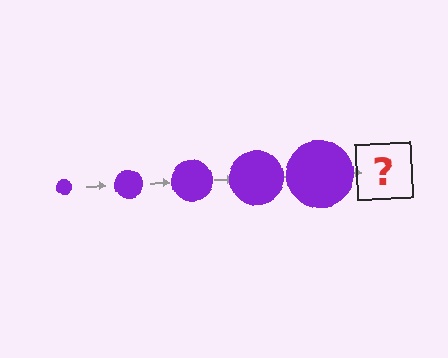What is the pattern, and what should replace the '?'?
The pattern is that the circle gets progressively larger each step. The '?' should be a purple circle, larger than the previous one.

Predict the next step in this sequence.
The next step is a purple circle, larger than the previous one.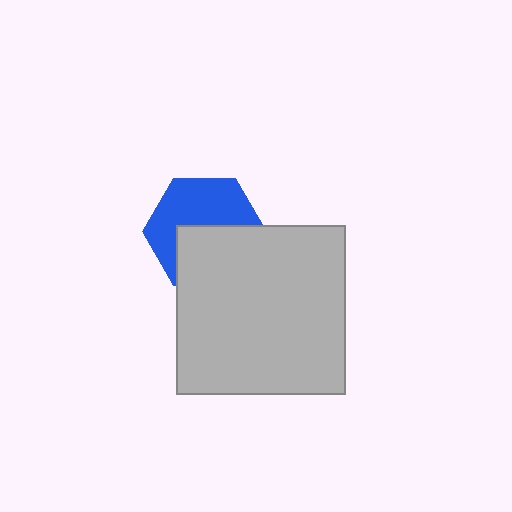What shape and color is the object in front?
The object in front is a light gray square.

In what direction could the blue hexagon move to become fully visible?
The blue hexagon could move up. That would shift it out from behind the light gray square entirely.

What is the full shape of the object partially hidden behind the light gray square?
The partially hidden object is a blue hexagon.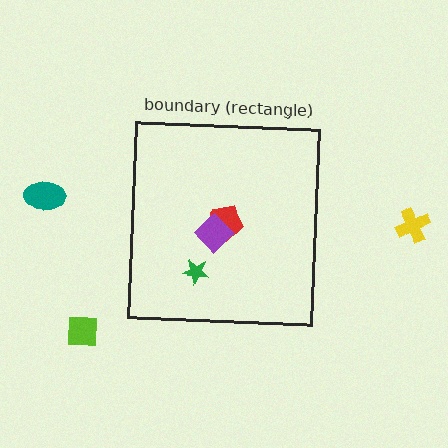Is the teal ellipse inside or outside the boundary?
Outside.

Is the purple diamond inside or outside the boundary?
Inside.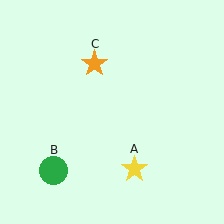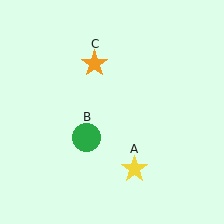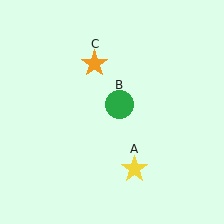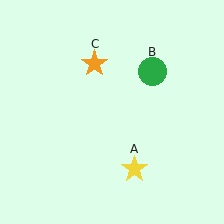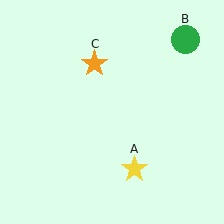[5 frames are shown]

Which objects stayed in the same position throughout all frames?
Yellow star (object A) and orange star (object C) remained stationary.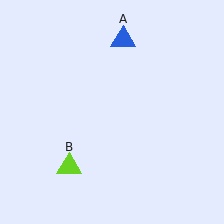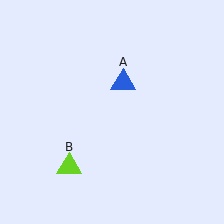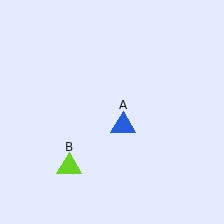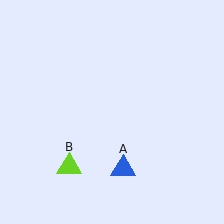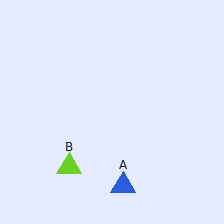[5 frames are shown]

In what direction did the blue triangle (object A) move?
The blue triangle (object A) moved down.